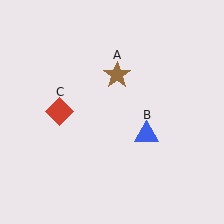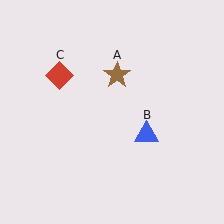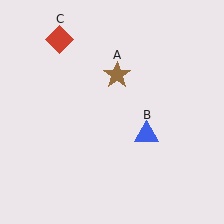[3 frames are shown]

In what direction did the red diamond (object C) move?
The red diamond (object C) moved up.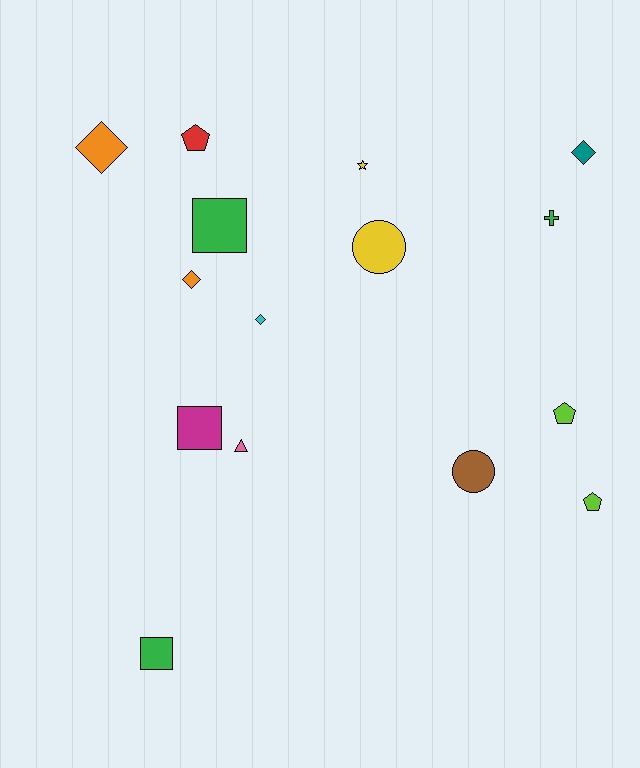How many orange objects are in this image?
There are 2 orange objects.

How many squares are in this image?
There are 3 squares.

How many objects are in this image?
There are 15 objects.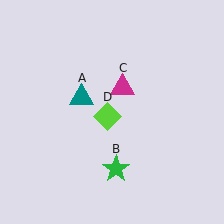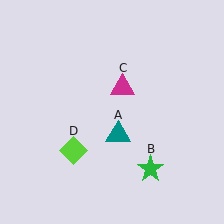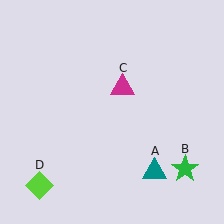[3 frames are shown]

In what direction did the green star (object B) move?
The green star (object B) moved right.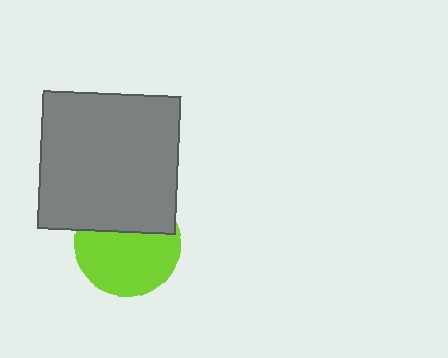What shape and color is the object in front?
The object in front is a gray square.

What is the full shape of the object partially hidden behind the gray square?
The partially hidden object is a lime circle.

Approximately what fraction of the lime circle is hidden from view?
Roughly 38% of the lime circle is hidden behind the gray square.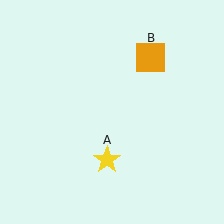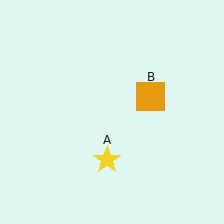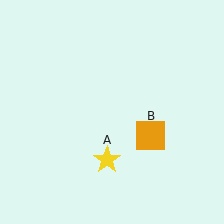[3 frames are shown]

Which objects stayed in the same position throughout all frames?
Yellow star (object A) remained stationary.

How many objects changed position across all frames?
1 object changed position: orange square (object B).